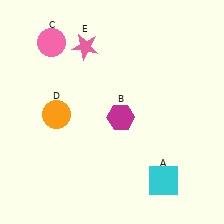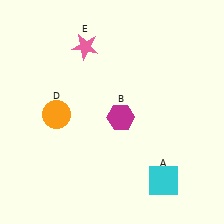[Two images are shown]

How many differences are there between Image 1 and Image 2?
There is 1 difference between the two images.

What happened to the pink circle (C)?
The pink circle (C) was removed in Image 2. It was in the top-left area of Image 1.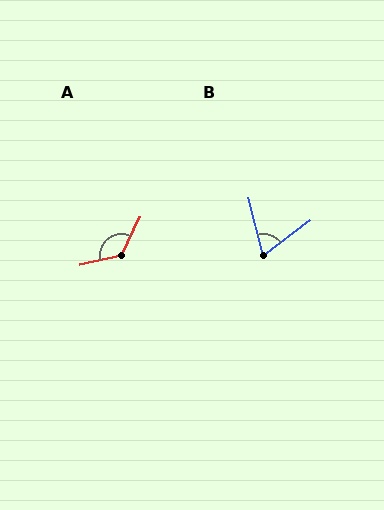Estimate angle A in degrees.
Approximately 129 degrees.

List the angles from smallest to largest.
B (67°), A (129°).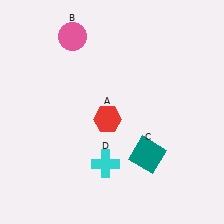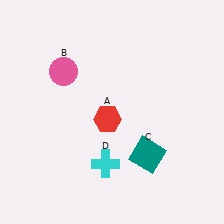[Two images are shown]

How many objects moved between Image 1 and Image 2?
1 object moved between the two images.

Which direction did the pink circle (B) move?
The pink circle (B) moved down.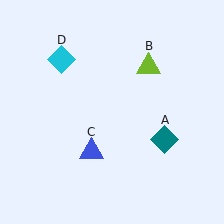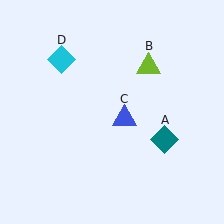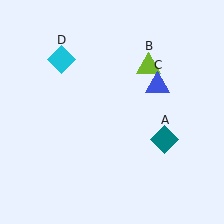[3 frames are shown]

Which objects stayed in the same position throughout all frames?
Teal diamond (object A) and lime triangle (object B) and cyan diamond (object D) remained stationary.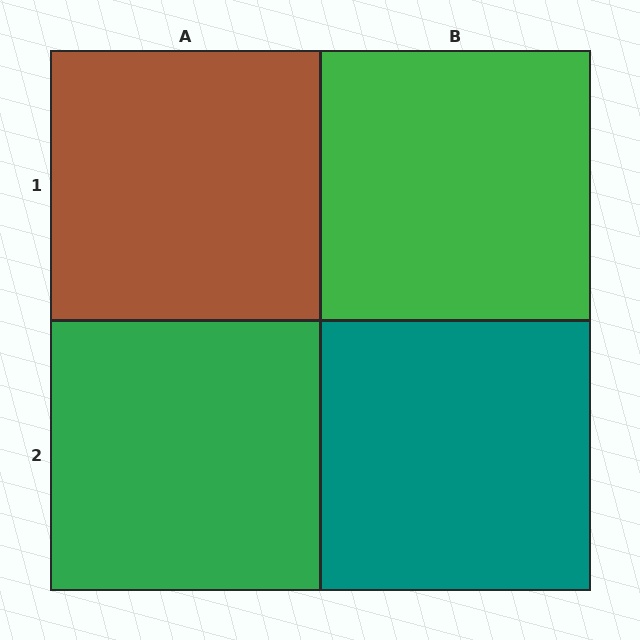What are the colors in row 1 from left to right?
Brown, green.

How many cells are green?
2 cells are green.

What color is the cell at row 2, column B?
Teal.